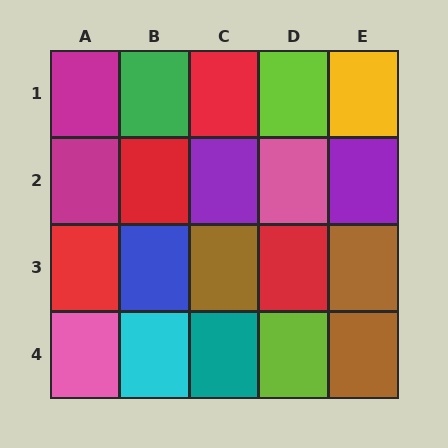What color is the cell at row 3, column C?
Brown.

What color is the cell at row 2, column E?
Purple.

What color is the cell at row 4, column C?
Teal.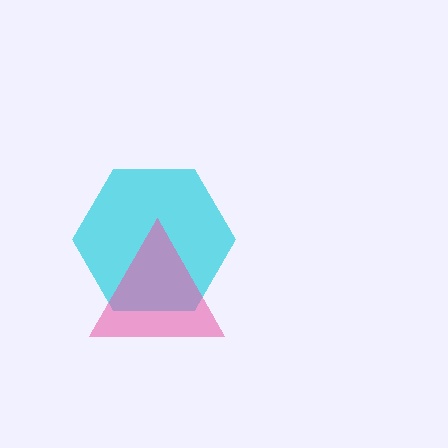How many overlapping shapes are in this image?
There are 2 overlapping shapes in the image.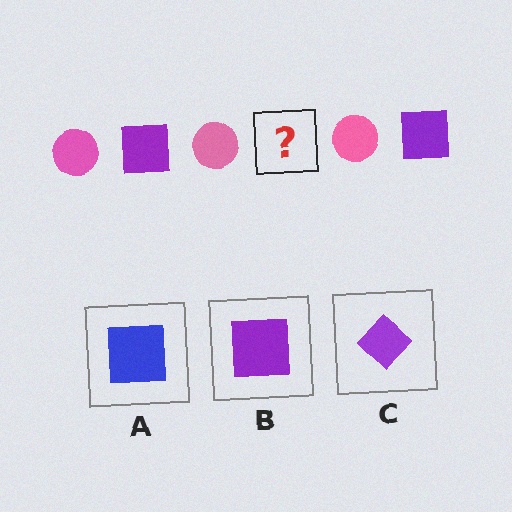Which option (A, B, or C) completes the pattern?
B.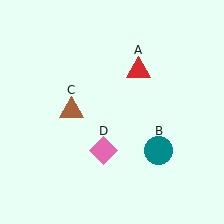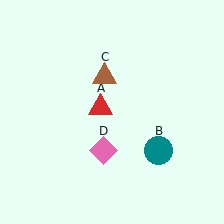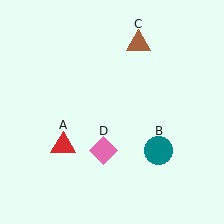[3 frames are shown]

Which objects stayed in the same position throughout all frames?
Teal circle (object B) and pink diamond (object D) remained stationary.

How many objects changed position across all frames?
2 objects changed position: red triangle (object A), brown triangle (object C).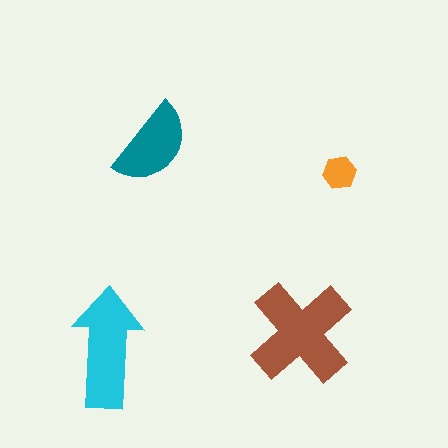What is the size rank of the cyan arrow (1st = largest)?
2nd.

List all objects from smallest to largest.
The orange hexagon, the teal semicircle, the cyan arrow, the brown cross.